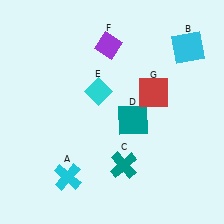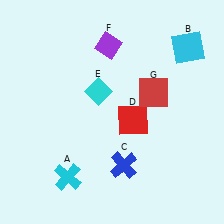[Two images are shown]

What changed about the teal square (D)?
In Image 1, D is teal. In Image 2, it changed to red.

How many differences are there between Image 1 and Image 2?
There are 2 differences between the two images.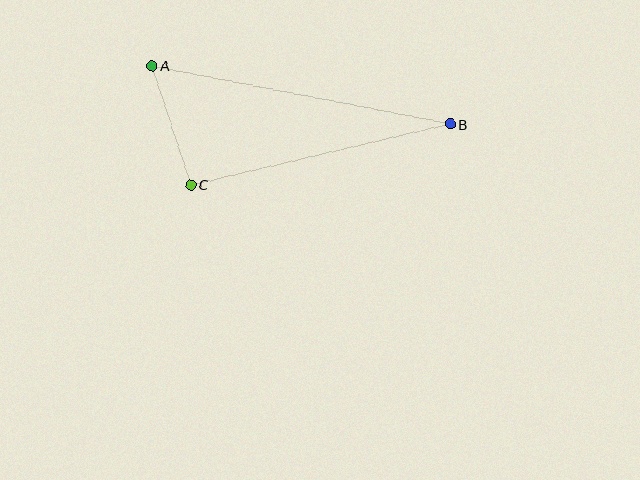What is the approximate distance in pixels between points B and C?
The distance between B and C is approximately 266 pixels.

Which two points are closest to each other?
Points A and C are closest to each other.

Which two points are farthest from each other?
Points A and B are farthest from each other.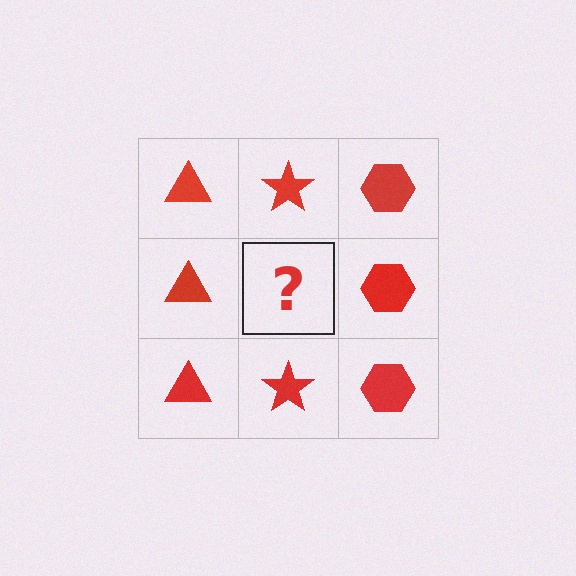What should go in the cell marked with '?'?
The missing cell should contain a red star.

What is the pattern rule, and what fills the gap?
The rule is that each column has a consistent shape. The gap should be filled with a red star.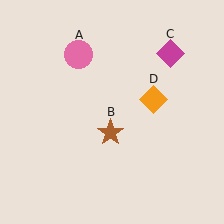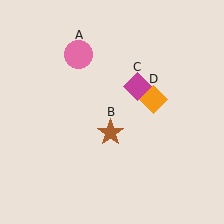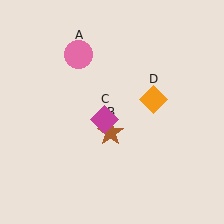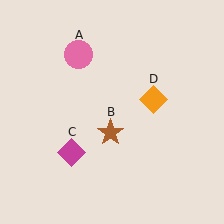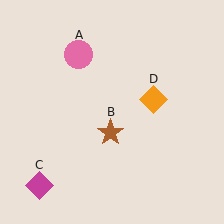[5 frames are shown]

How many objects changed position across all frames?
1 object changed position: magenta diamond (object C).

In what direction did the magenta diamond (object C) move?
The magenta diamond (object C) moved down and to the left.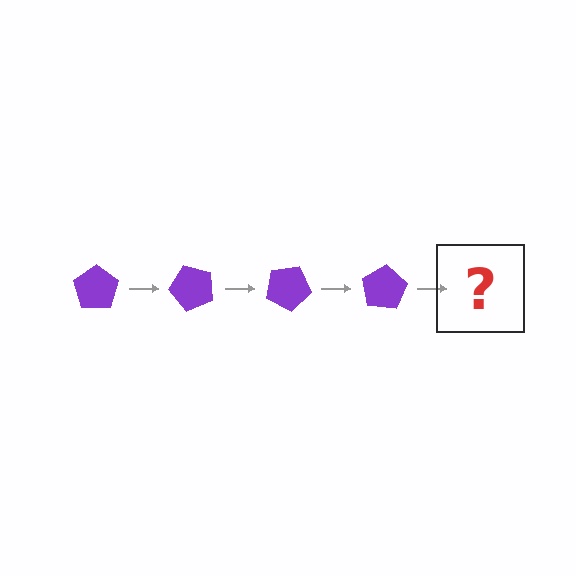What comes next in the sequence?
The next element should be a purple pentagon rotated 200 degrees.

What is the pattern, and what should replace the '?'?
The pattern is that the pentagon rotates 50 degrees each step. The '?' should be a purple pentagon rotated 200 degrees.